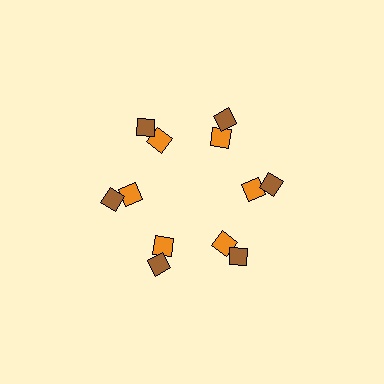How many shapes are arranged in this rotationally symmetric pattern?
There are 12 shapes, arranged in 6 groups of 2.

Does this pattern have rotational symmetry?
Yes, this pattern has 6-fold rotational symmetry. It looks the same after rotating 60 degrees around the center.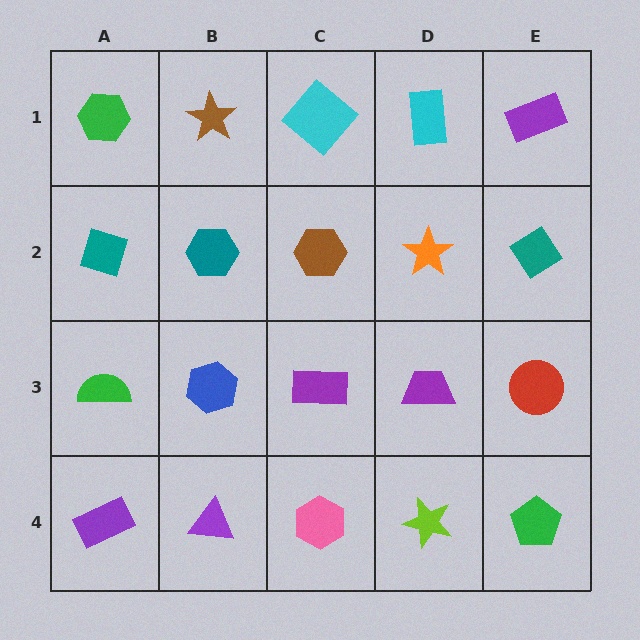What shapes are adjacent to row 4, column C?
A purple rectangle (row 3, column C), a purple triangle (row 4, column B), a lime star (row 4, column D).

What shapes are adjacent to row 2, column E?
A purple rectangle (row 1, column E), a red circle (row 3, column E), an orange star (row 2, column D).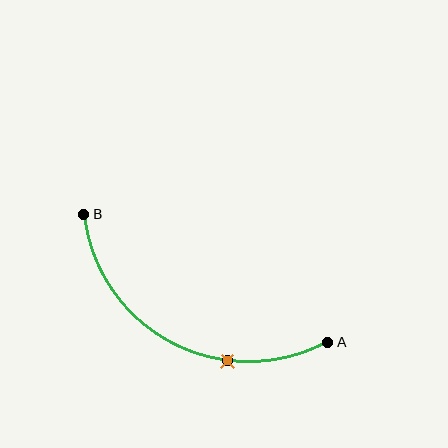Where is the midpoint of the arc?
The arc midpoint is the point on the curve farthest from the straight line joining A and B. It sits below that line.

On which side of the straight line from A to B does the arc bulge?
The arc bulges below the straight line connecting A and B.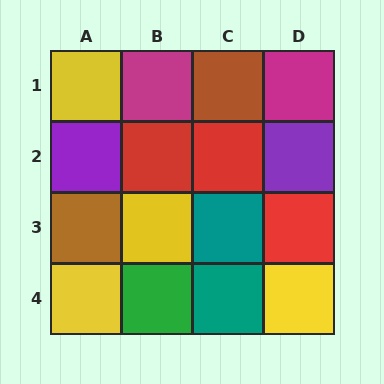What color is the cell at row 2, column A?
Purple.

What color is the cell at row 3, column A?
Brown.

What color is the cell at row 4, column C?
Teal.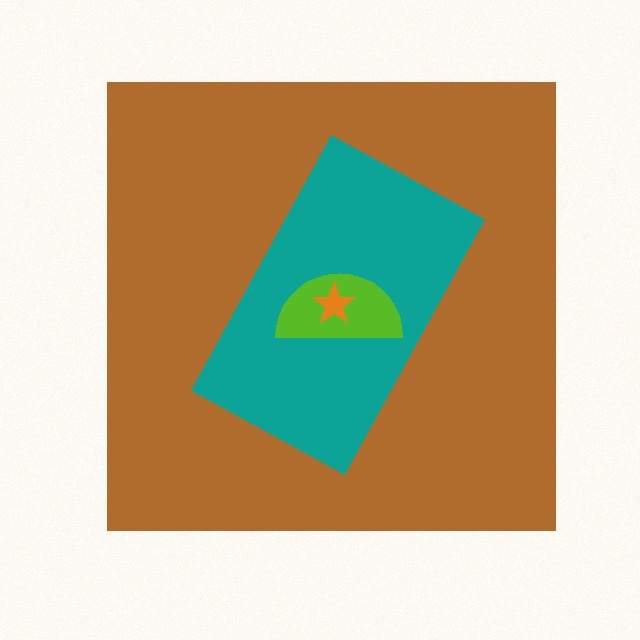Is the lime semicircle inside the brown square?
Yes.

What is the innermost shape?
The orange star.